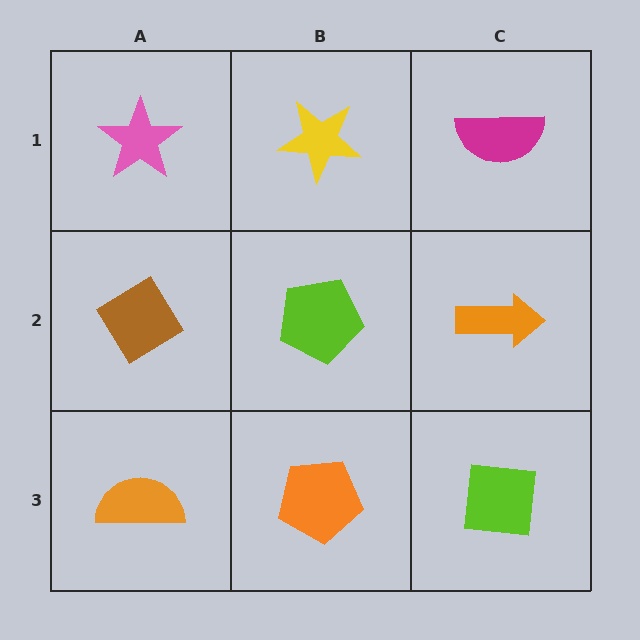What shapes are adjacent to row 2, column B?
A yellow star (row 1, column B), an orange pentagon (row 3, column B), a brown diamond (row 2, column A), an orange arrow (row 2, column C).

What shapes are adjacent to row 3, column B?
A lime pentagon (row 2, column B), an orange semicircle (row 3, column A), a lime square (row 3, column C).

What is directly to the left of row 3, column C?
An orange pentagon.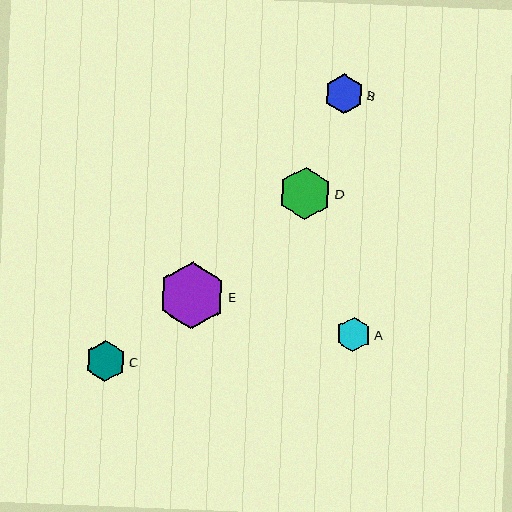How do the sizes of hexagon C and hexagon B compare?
Hexagon C and hexagon B are approximately the same size.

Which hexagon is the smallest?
Hexagon A is the smallest with a size of approximately 34 pixels.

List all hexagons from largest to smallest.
From largest to smallest: E, D, C, B, A.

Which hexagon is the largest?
Hexagon E is the largest with a size of approximately 67 pixels.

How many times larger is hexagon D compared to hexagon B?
Hexagon D is approximately 1.3 times the size of hexagon B.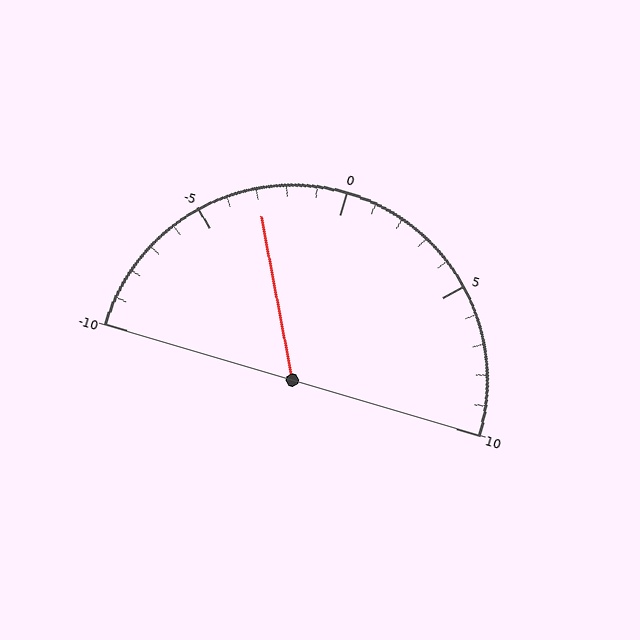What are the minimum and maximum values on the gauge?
The gauge ranges from -10 to 10.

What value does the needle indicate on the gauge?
The needle indicates approximately -3.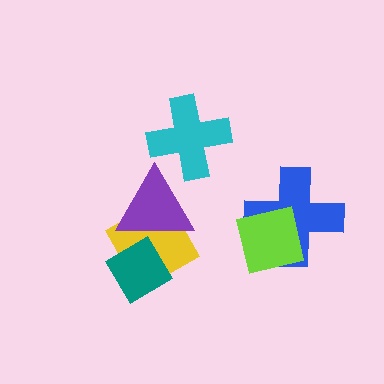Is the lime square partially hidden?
No, no other shape covers it.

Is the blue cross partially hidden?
Yes, it is partially covered by another shape.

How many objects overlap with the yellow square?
2 objects overlap with the yellow square.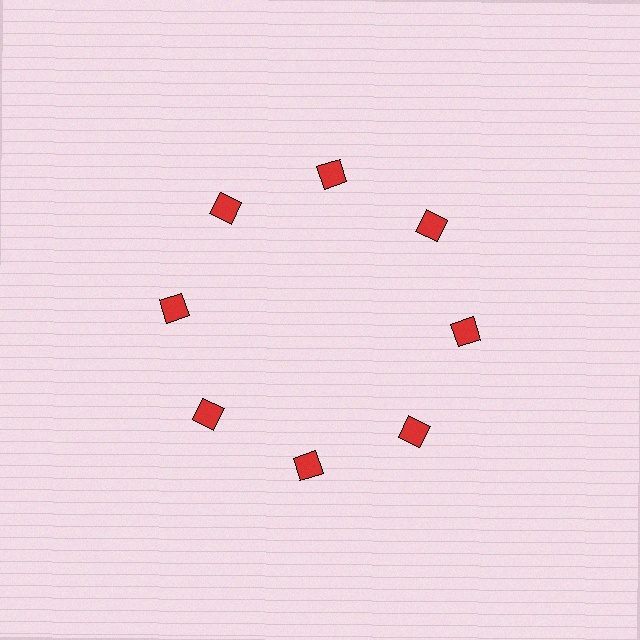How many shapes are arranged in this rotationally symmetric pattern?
There are 8 shapes, arranged in 8 groups of 1.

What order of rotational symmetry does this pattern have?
This pattern has 8-fold rotational symmetry.